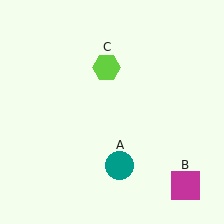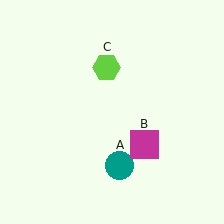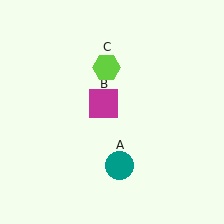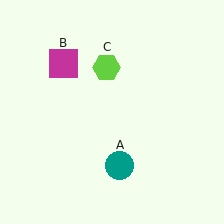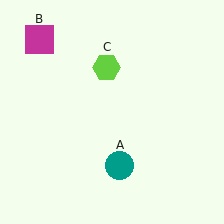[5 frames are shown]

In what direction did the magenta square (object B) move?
The magenta square (object B) moved up and to the left.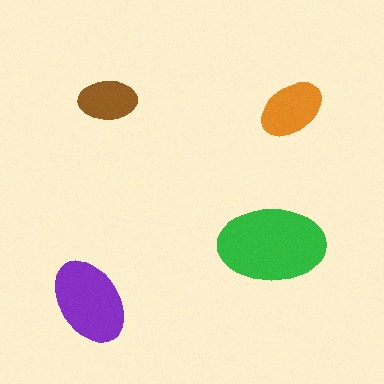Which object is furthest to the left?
The purple ellipse is leftmost.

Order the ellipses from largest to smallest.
the green one, the purple one, the orange one, the brown one.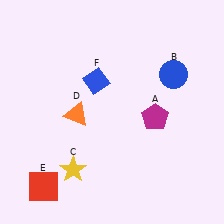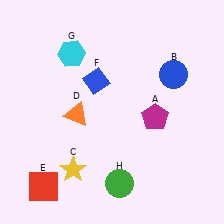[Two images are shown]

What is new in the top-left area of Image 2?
A cyan hexagon (G) was added in the top-left area of Image 2.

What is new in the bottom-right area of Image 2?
A green circle (H) was added in the bottom-right area of Image 2.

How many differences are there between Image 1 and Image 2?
There are 2 differences between the two images.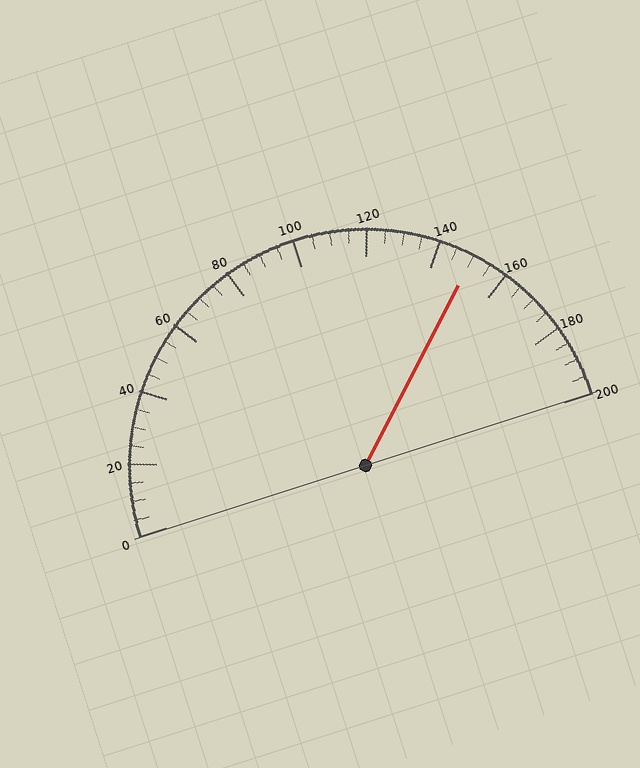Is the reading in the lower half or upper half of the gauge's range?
The reading is in the upper half of the range (0 to 200).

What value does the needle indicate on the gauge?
The needle indicates approximately 150.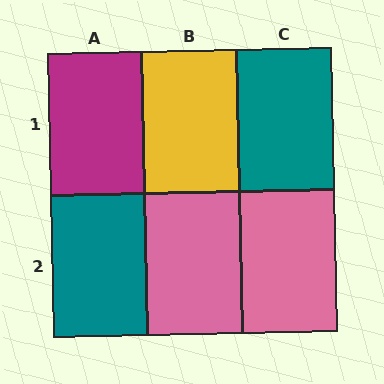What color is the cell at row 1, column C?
Teal.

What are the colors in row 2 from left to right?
Teal, pink, pink.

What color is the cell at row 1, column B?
Yellow.